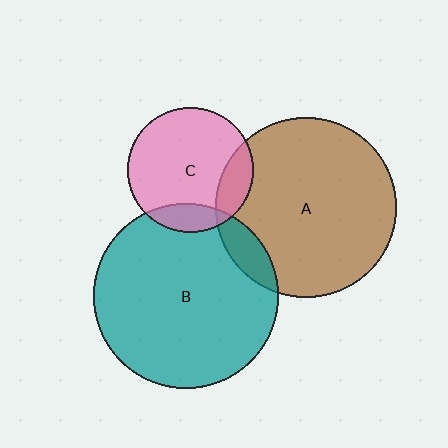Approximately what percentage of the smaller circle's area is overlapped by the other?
Approximately 10%.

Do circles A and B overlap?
Yes.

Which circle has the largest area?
Circle B (teal).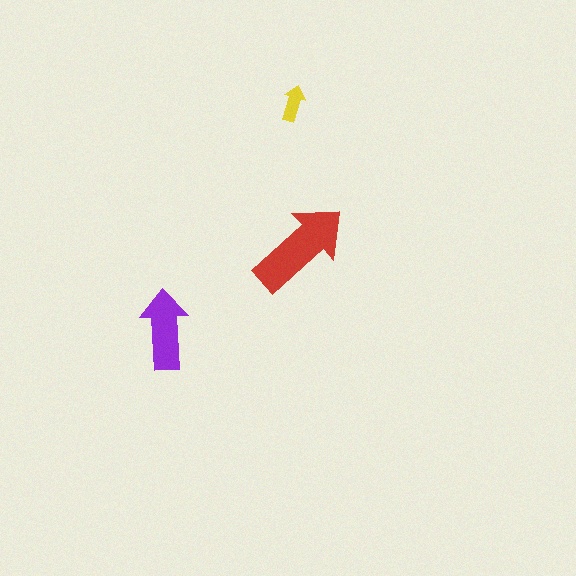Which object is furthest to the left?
The purple arrow is leftmost.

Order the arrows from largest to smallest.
the red one, the purple one, the yellow one.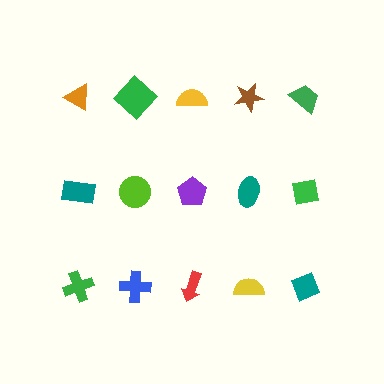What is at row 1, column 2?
A green diamond.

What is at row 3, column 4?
A yellow semicircle.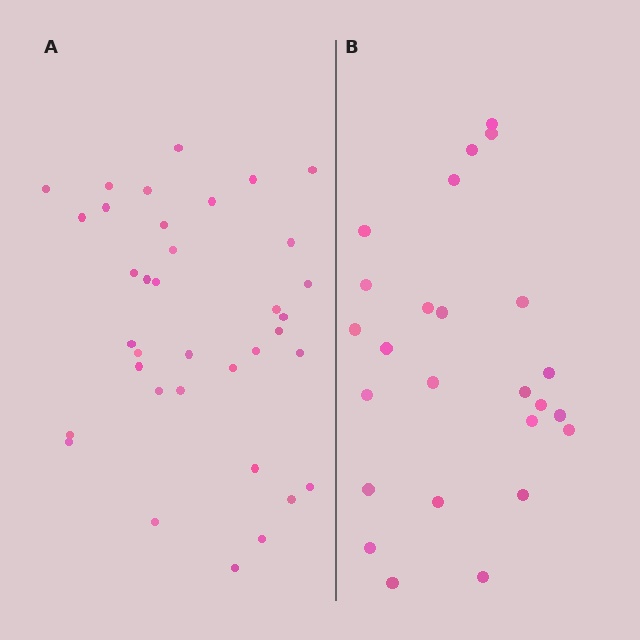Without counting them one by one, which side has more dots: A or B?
Region A (the left region) has more dots.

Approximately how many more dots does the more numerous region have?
Region A has roughly 12 or so more dots than region B.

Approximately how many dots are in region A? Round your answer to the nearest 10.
About 40 dots. (The exact count is 36, which rounds to 40.)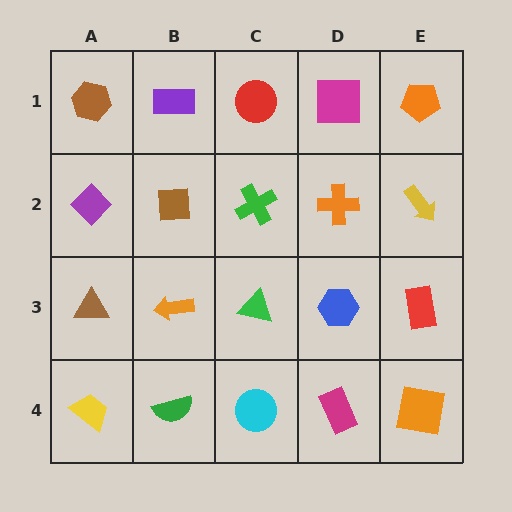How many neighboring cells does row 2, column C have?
4.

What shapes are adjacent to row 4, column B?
An orange arrow (row 3, column B), a yellow trapezoid (row 4, column A), a cyan circle (row 4, column C).